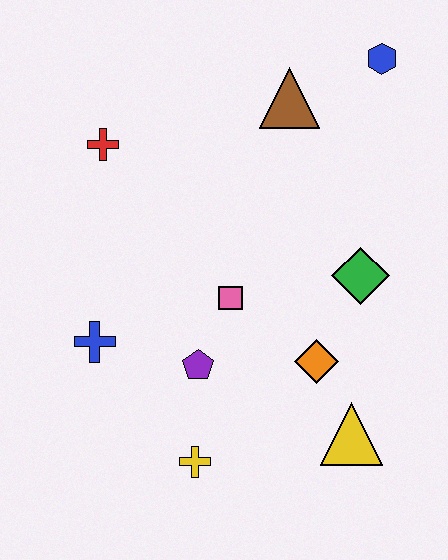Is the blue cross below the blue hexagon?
Yes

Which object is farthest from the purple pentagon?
The blue hexagon is farthest from the purple pentagon.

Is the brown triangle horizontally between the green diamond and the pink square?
Yes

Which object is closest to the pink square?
The purple pentagon is closest to the pink square.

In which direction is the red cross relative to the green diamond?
The red cross is to the left of the green diamond.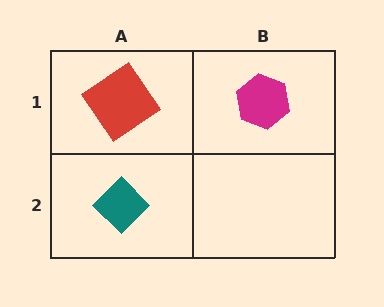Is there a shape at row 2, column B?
No, that cell is empty.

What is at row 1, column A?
A red diamond.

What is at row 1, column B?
A magenta hexagon.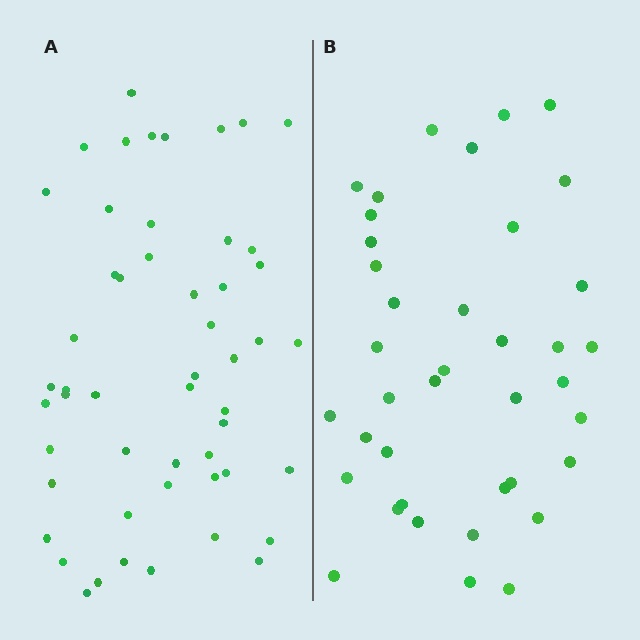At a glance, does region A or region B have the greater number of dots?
Region A (the left region) has more dots.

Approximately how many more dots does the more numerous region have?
Region A has approximately 15 more dots than region B.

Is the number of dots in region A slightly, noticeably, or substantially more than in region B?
Region A has noticeably more, but not dramatically so. The ratio is roughly 1.3 to 1.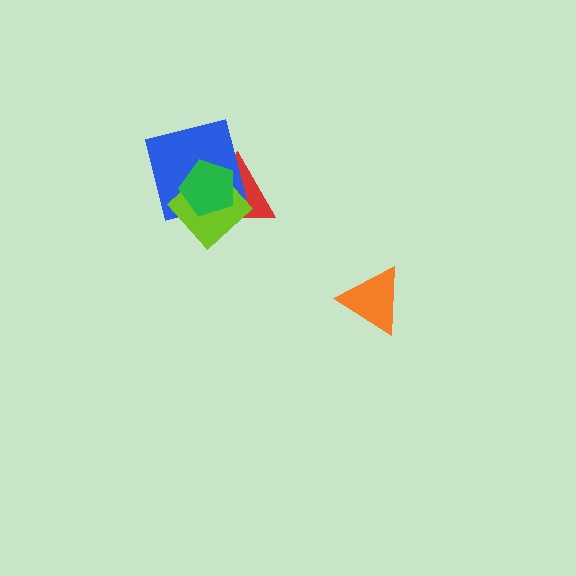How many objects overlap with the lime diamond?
3 objects overlap with the lime diamond.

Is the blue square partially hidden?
Yes, it is partially covered by another shape.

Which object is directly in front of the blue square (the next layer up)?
The lime diamond is directly in front of the blue square.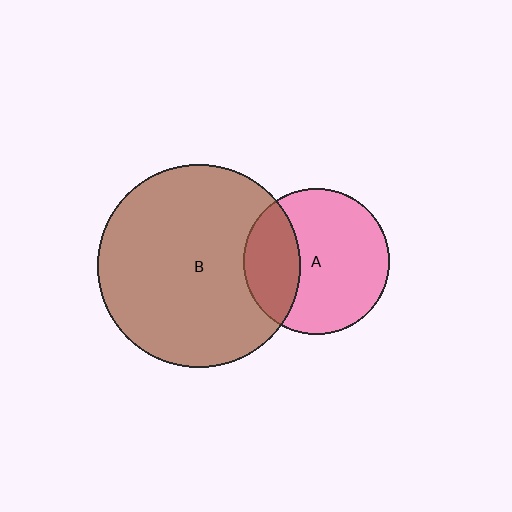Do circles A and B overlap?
Yes.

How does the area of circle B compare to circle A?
Approximately 1.9 times.